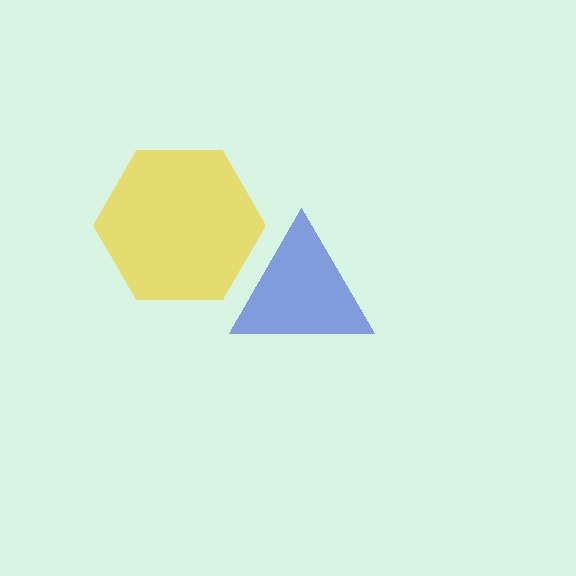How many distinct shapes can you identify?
There are 2 distinct shapes: a yellow hexagon, a blue triangle.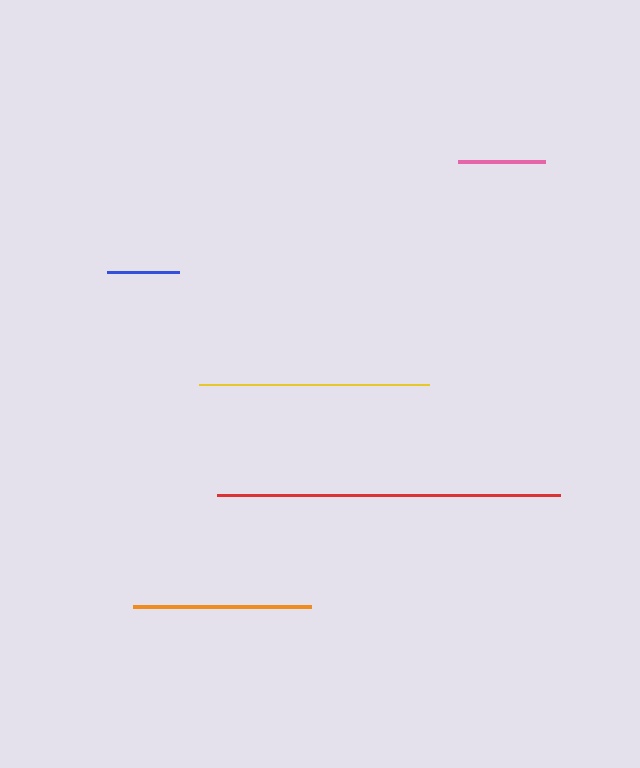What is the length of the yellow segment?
The yellow segment is approximately 230 pixels long.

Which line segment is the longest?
The red line is the longest at approximately 343 pixels.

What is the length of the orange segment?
The orange segment is approximately 177 pixels long.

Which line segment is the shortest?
The blue line is the shortest at approximately 72 pixels.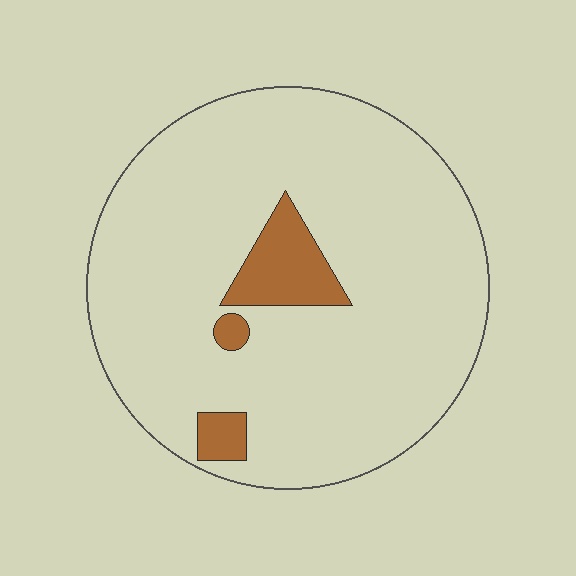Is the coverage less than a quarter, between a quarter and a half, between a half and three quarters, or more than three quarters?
Less than a quarter.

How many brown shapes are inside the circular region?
3.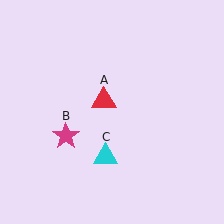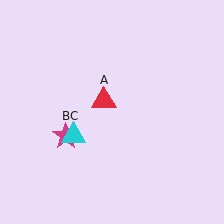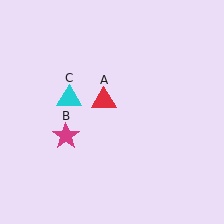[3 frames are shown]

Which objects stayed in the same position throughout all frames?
Red triangle (object A) and magenta star (object B) remained stationary.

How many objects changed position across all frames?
1 object changed position: cyan triangle (object C).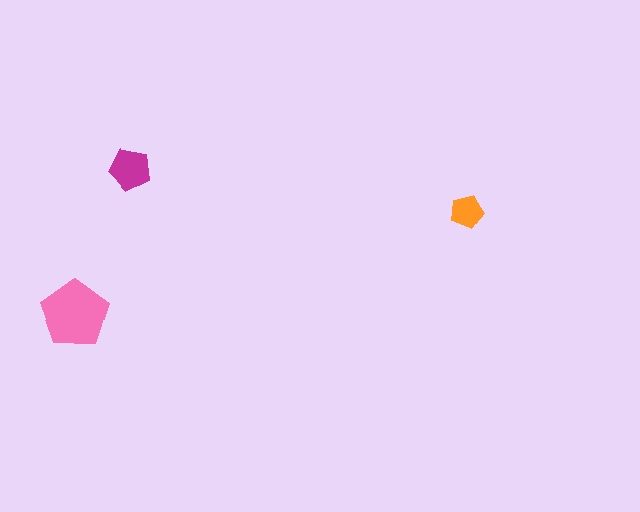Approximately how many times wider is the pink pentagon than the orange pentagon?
About 2 times wider.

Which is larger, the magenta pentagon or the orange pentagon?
The magenta one.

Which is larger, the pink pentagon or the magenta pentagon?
The pink one.